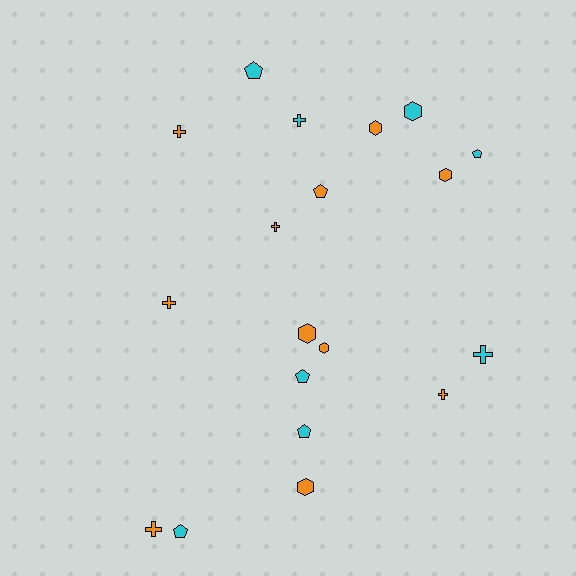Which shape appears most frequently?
Cross, with 7 objects.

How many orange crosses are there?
There are 5 orange crosses.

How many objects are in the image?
There are 19 objects.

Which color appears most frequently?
Orange, with 11 objects.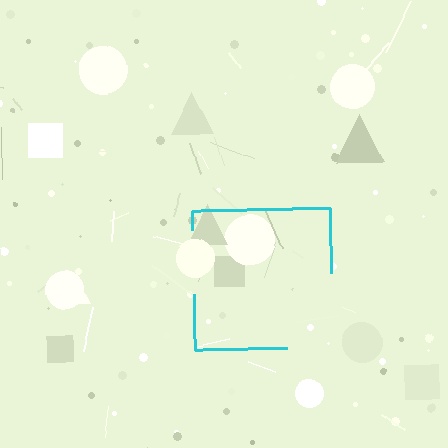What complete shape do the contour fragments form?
The contour fragments form a square.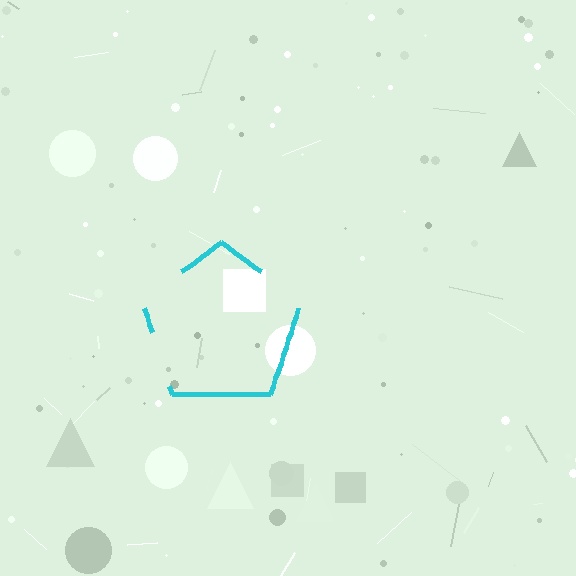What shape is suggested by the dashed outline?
The dashed outline suggests a pentagon.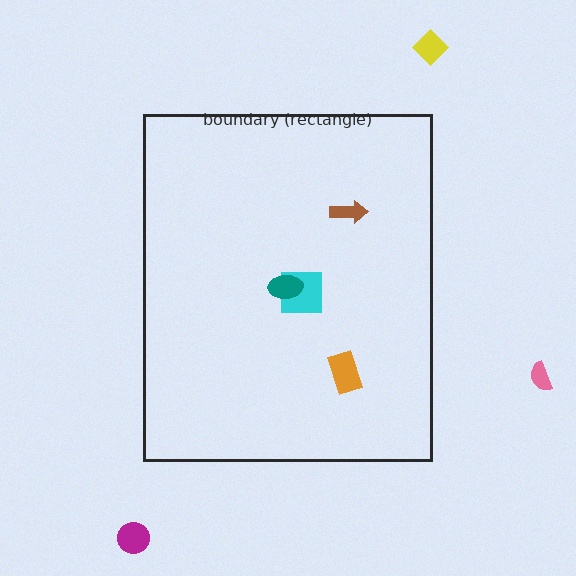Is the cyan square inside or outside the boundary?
Inside.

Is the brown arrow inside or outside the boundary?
Inside.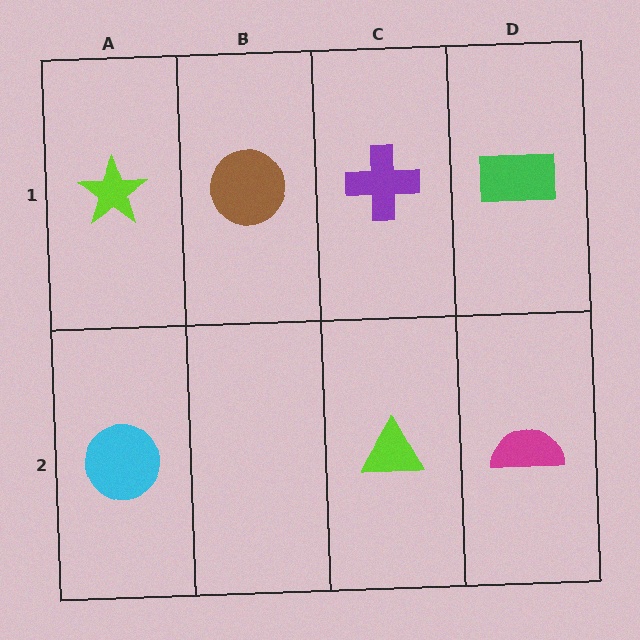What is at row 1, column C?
A purple cross.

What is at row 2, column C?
A lime triangle.